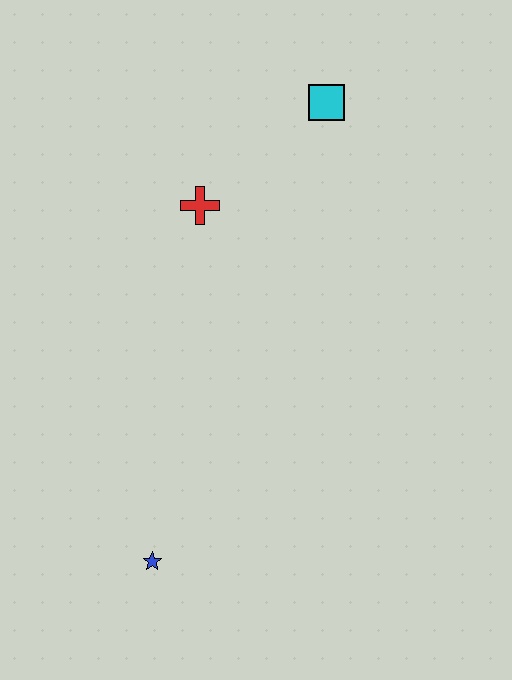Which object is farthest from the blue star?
The cyan square is farthest from the blue star.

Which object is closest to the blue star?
The red cross is closest to the blue star.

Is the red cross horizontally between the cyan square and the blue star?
Yes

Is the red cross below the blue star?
No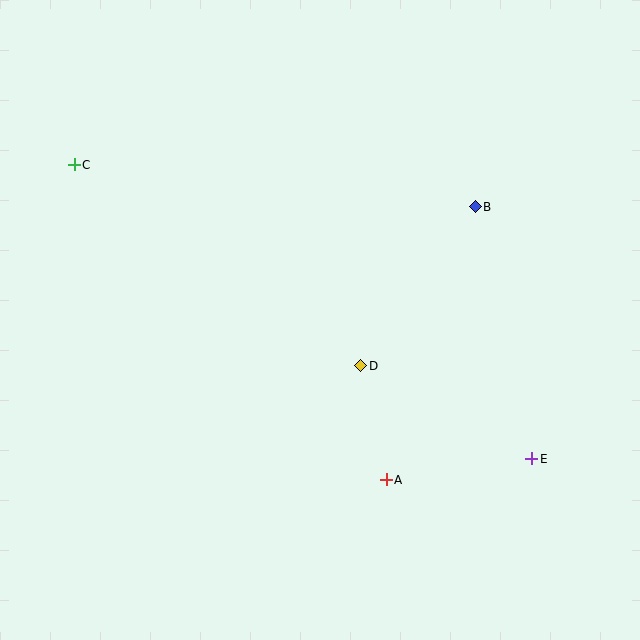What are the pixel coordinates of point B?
Point B is at (475, 207).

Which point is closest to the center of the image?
Point D at (361, 366) is closest to the center.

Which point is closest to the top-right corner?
Point B is closest to the top-right corner.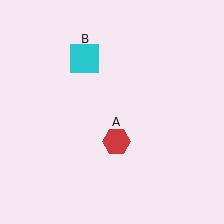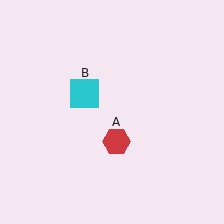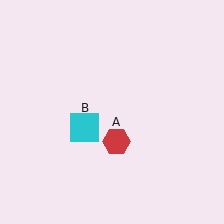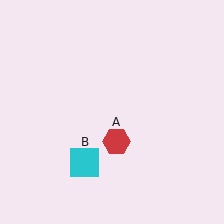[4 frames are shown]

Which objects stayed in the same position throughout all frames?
Red hexagon (object A) remained stationary.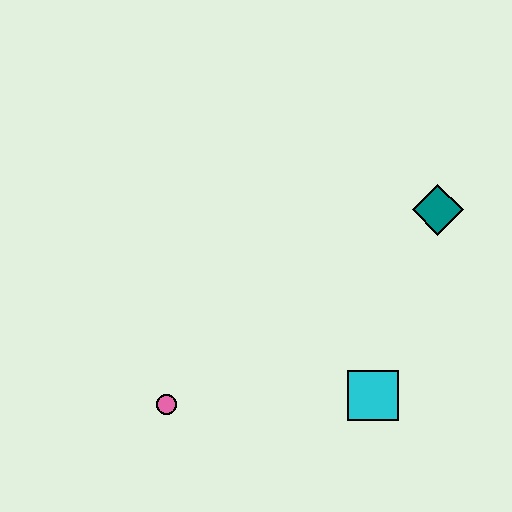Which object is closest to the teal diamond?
The cyan square is closest to the teal diamond.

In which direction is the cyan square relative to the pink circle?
The cyan square is to the right of the pink circle.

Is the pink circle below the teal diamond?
Yes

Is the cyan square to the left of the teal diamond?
Yes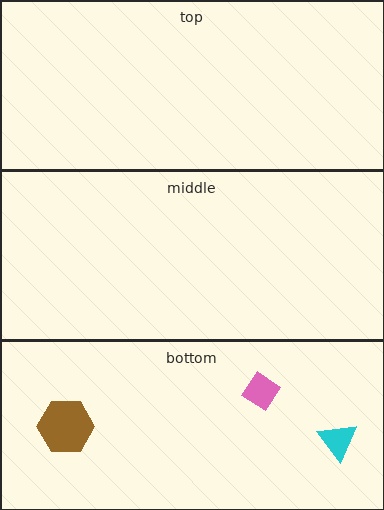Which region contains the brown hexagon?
The bottom region.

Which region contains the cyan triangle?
The bottom region.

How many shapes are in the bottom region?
3.